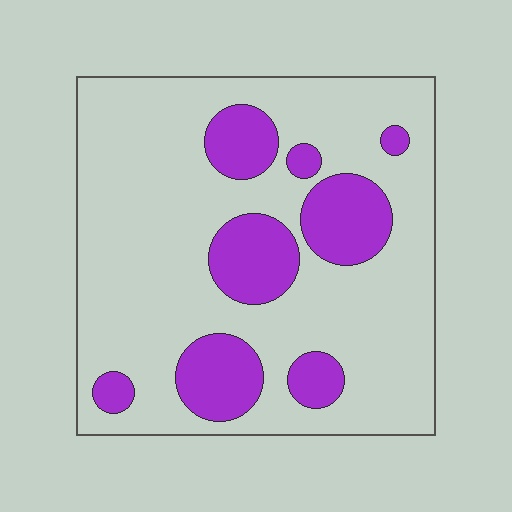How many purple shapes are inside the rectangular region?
8.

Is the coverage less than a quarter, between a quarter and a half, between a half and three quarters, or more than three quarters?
Less than a quarter.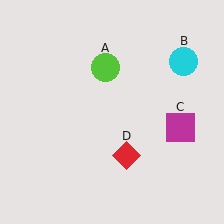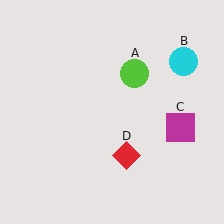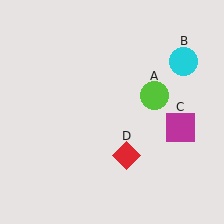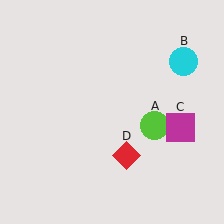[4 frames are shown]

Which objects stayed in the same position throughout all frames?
Cyan circle (object B) and magenta square (object C) and red diamond (object D) remained stationary.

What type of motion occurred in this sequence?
The lime circle (object A) rotated clockwise around the center of the scene.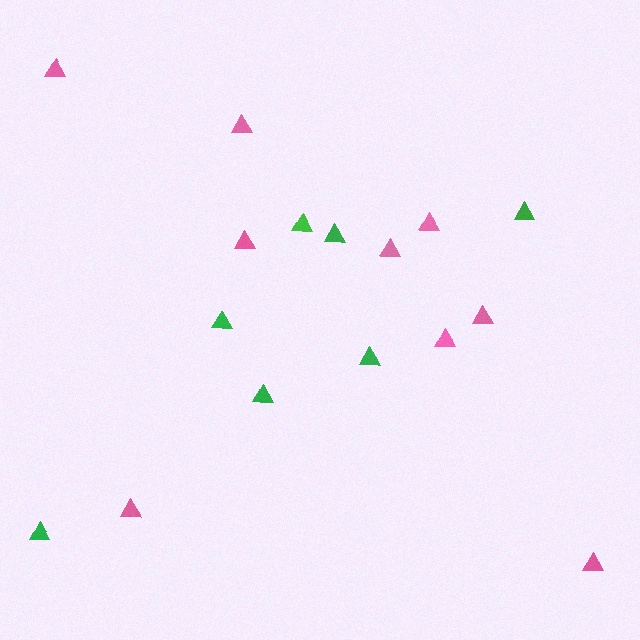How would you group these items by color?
There are 2 groups: one group of green triangles (7) and one group of pink triangles (9).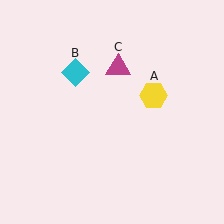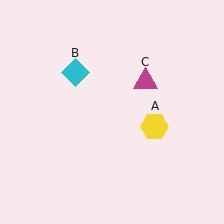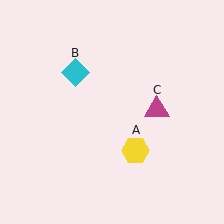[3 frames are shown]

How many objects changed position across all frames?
2 objects changed position: yellow hexagon (object A), magenta triangle (object C).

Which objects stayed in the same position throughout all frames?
Cyan diamond (object B) remained stationary.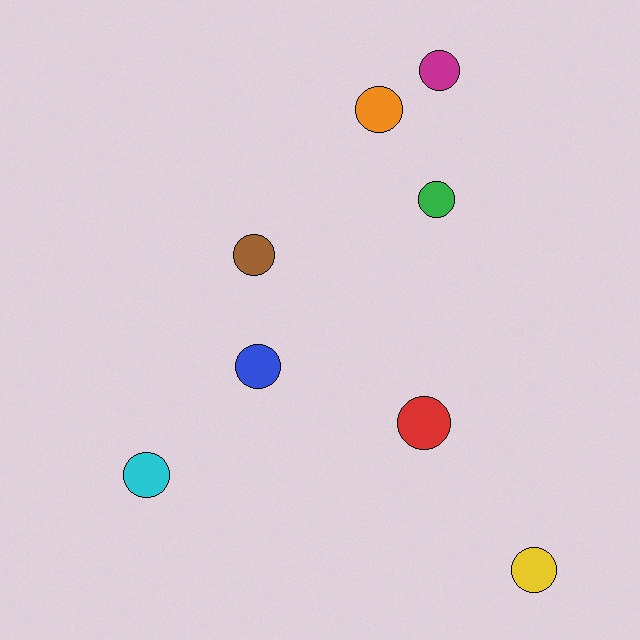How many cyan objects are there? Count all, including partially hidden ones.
There is 1 cyan object.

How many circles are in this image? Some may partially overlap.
There are 8 circles.